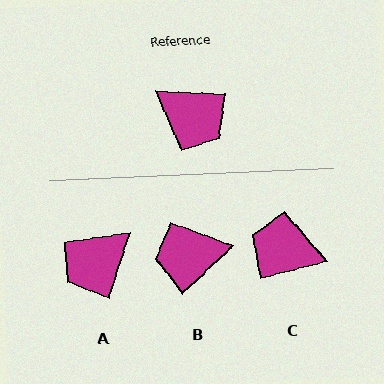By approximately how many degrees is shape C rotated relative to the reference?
Approximately 163 degrees clockwise.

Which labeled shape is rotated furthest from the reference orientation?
C, about 163 degrees away.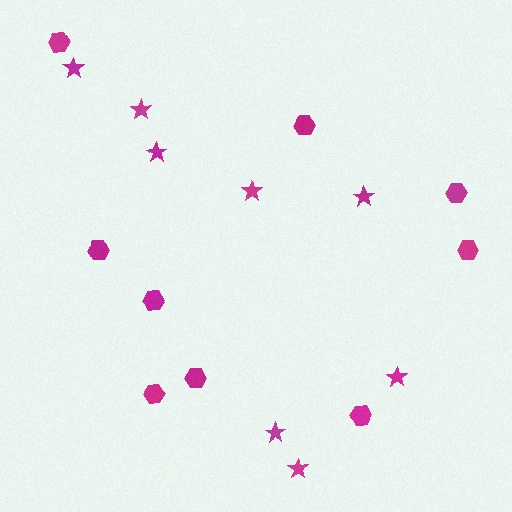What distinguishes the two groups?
There are 2 groups: one group of hexagons (9) and one group of stars (8).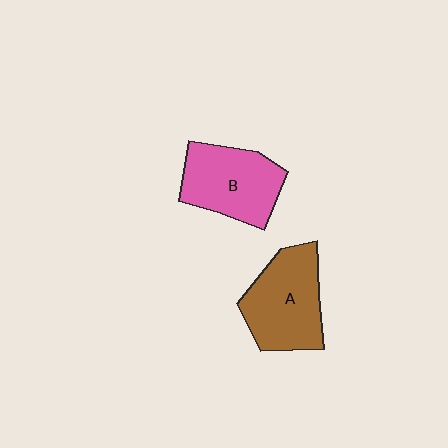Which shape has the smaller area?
Shape B (pink).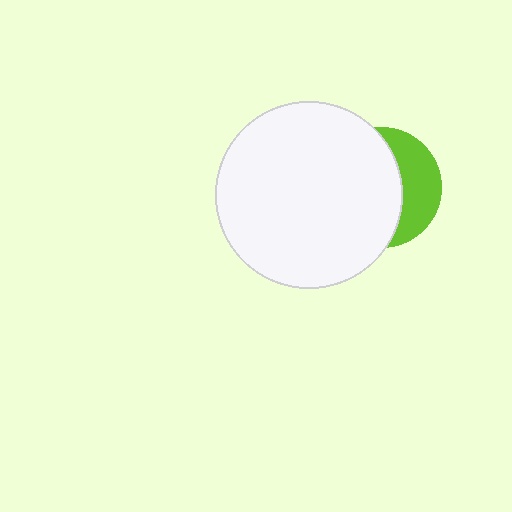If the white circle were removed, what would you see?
You would see the complete lime circle.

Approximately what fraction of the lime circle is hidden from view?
Roughly 65% of the lime circle is hidden behind the white circle.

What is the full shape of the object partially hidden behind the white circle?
The partially hidden object is a lime circle.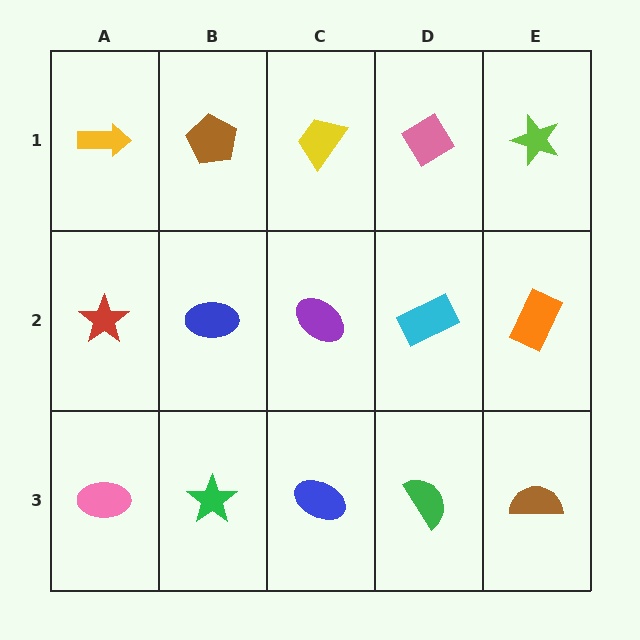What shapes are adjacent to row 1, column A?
A red star (row 2, column A), a brown pentagon (row 1, column B).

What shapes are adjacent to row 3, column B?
A blue ellipse (row 2, column B), a pink ellipse (row 3, column A), a blue ellipse (row 3, column C).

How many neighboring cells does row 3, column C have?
3.